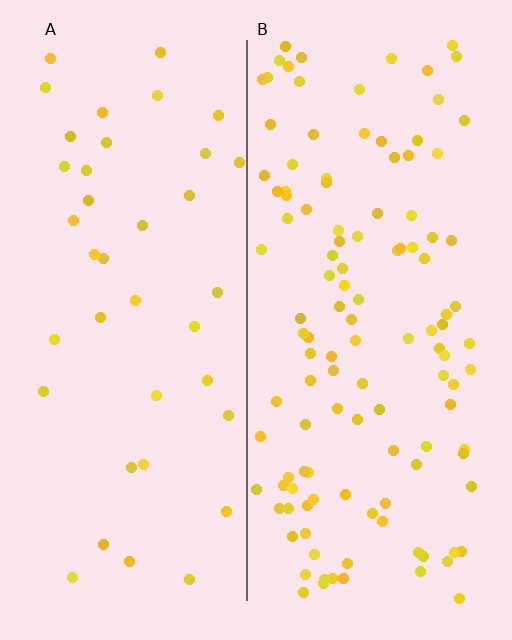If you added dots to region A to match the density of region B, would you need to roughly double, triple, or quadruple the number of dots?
Approximately triple.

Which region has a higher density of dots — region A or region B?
B (the right).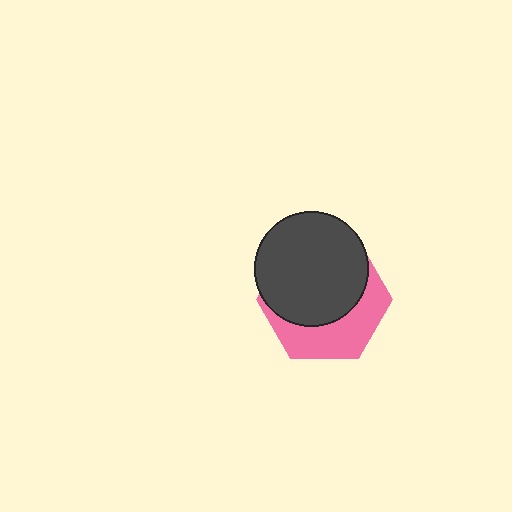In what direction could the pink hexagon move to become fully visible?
The pink hexagon could move down. That would shift it out from behind the dark gray circle entirely.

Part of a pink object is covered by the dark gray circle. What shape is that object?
It is a hexagon.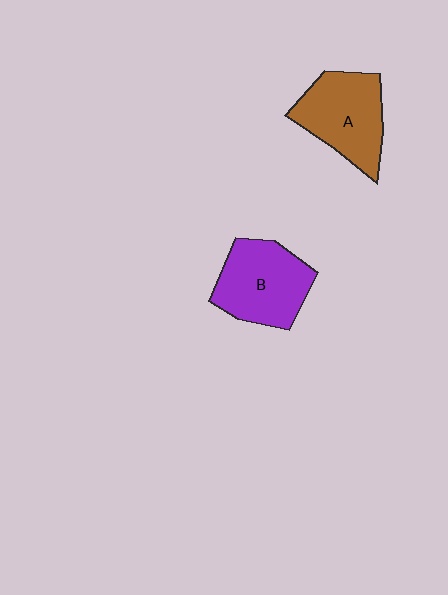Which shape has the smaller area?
Shape A (brown).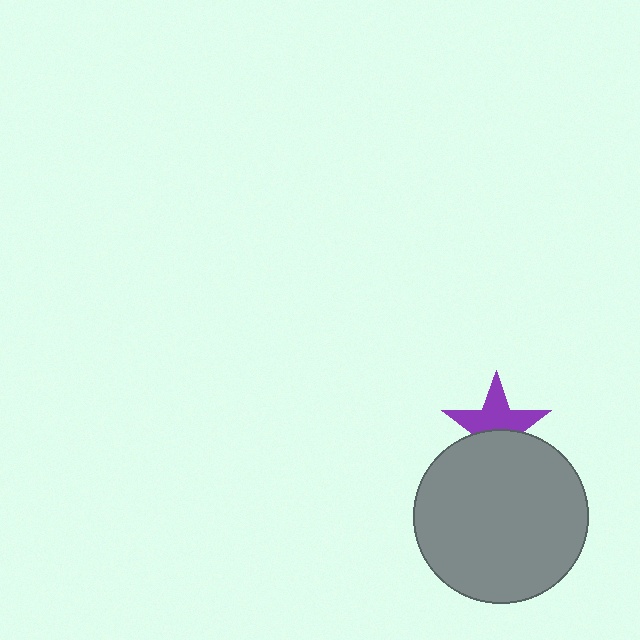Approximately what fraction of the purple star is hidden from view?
Roughly 42% of the purple star is hidden behind the gray circle.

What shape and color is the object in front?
The object in front is a gray circle.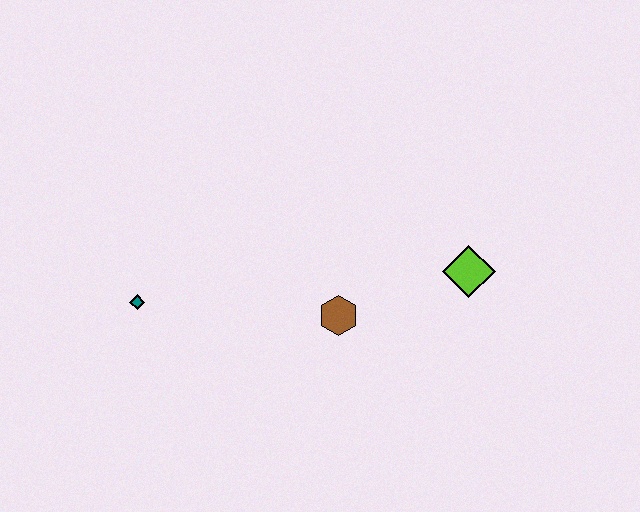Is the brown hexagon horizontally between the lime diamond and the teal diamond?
Yes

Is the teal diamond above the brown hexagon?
Yes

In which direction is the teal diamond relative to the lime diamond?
The teal diamond is to the left of the lime diamond.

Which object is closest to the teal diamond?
The brown hexagon is closest to the teal diamond.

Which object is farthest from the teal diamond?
The lime diamond is farthest from the teal diamond.